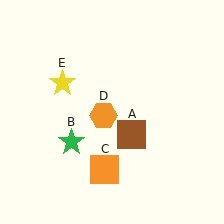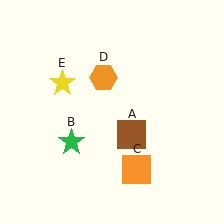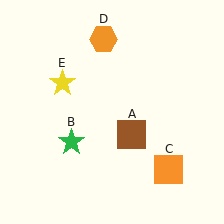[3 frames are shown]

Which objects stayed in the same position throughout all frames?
Brown square (object A) and green star (object B) and yellow star (object E) remained stationary.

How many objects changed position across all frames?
2 objects changed position: orange square (object C), orange hexagon (object D).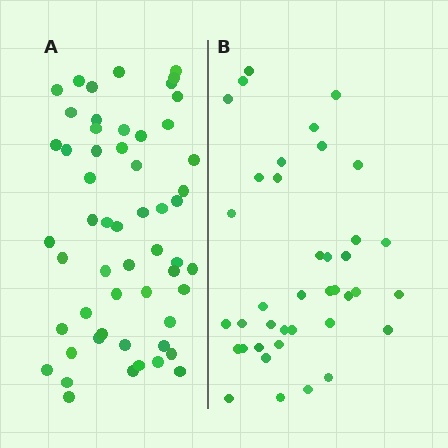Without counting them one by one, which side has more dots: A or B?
Region A (the left region) has more dots.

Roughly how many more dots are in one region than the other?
Region A has approximately 15 more dots than region B.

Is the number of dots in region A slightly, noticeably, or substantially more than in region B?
Region A has noticeably more, but not dramatically so. The ratio is roughly 1.4 to 1.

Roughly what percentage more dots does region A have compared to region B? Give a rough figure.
About 40% more.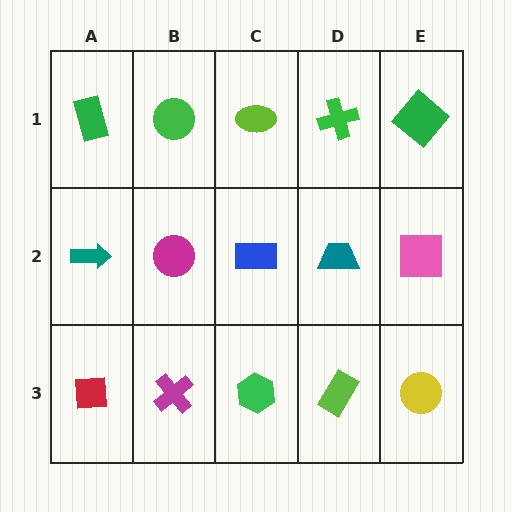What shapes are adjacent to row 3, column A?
A teal arrow (row 2, column A), a magenta cross (row 3, column B).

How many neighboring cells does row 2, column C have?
4.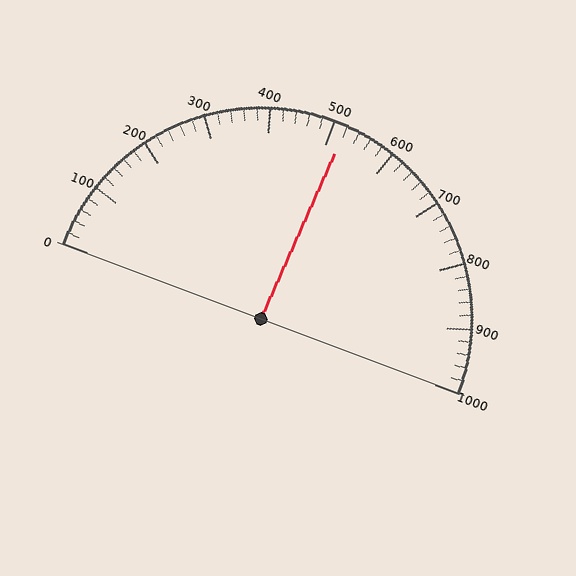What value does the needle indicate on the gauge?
The needle indicates approximately 520.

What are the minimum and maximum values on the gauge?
The gauge ranges from 0 to 1000.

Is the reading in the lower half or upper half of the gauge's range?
The reading is in the upper half of the range (0 to 1000).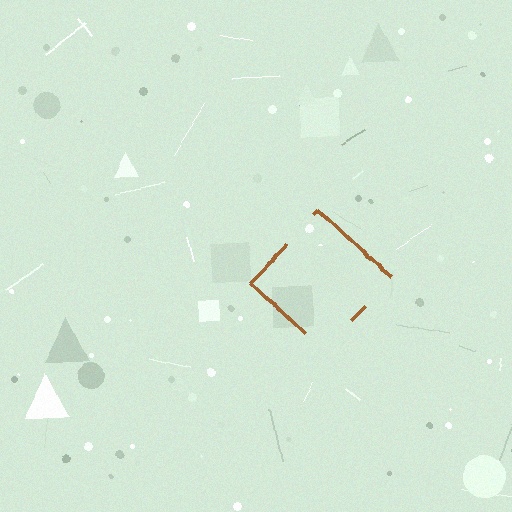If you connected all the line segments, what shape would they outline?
They would outline a diamond.